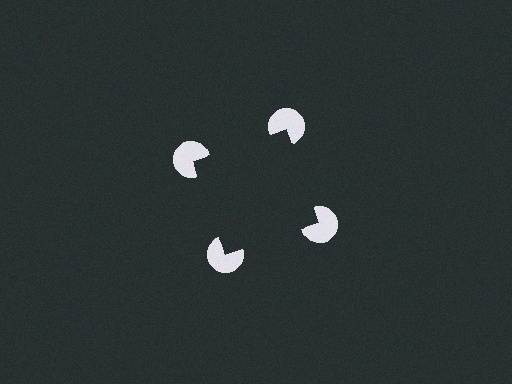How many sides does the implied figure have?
4 sides.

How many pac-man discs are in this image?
There are 4 — one at each vertex of the illusory square.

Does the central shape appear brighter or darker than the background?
It typically appears slightly darker than the background, even though no actual brightness change is drawn.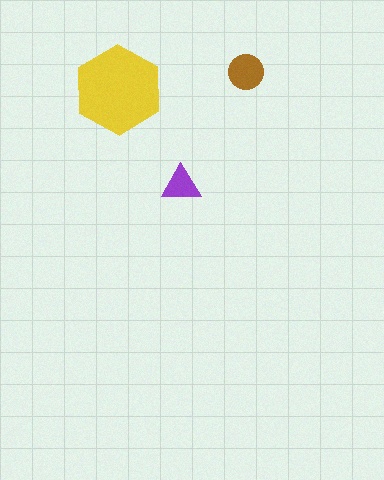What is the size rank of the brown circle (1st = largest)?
2nd.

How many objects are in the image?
There are 3 objects in the image.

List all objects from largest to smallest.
The yellow hexagon, the brown circle, the purple triangle.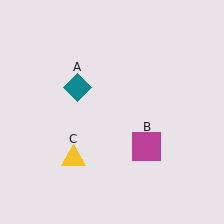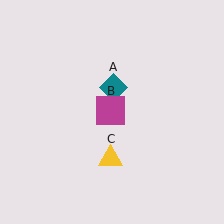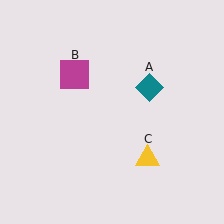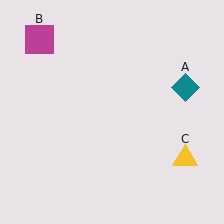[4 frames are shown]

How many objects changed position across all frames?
3 objects changed position: teal diamond (object A), magenta square (object B), yellow triangle (object C).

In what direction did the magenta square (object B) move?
The magenta square (object B) moved up and to the left.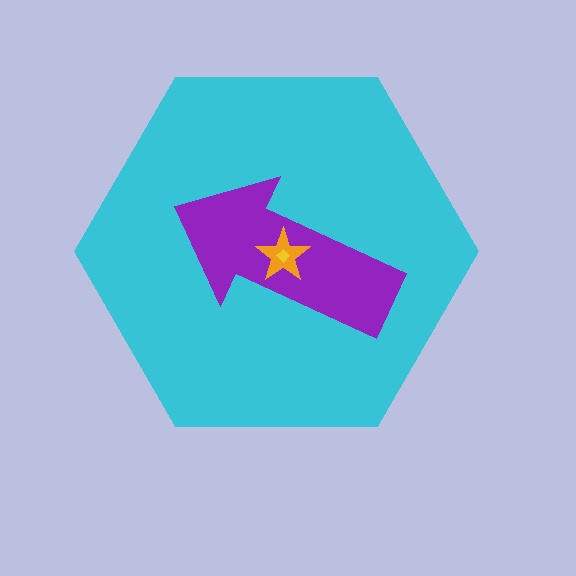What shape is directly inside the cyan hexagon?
The purple arrow.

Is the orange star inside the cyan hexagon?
Yes.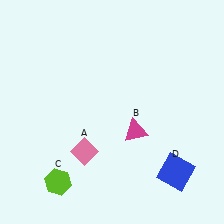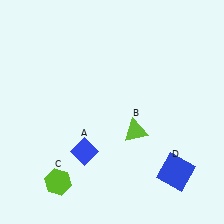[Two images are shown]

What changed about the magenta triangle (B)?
In Image 1, B is magenta. In Image 2, it changed to lime.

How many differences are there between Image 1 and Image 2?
There are 2 differences between the two images.